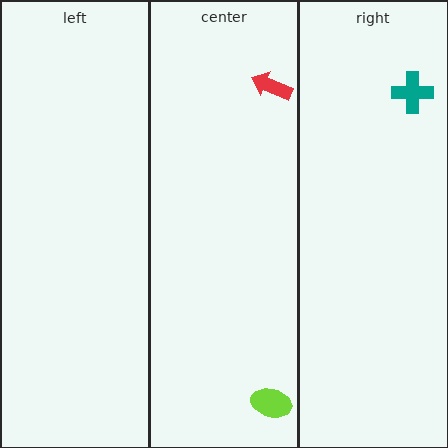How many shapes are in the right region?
1.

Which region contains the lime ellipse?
The center region.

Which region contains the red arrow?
The center region.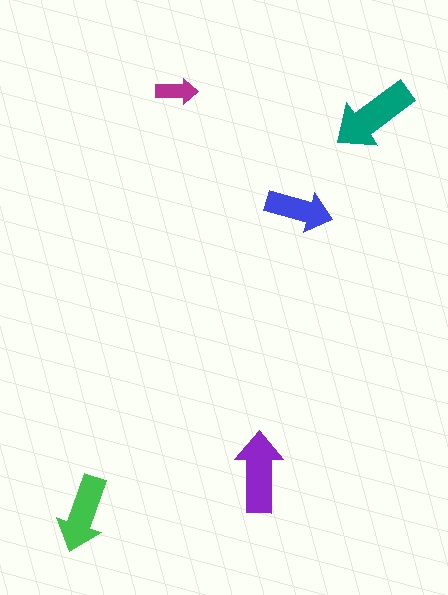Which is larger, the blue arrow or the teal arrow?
The teal one.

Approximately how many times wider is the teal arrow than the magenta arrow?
About 2 times wider.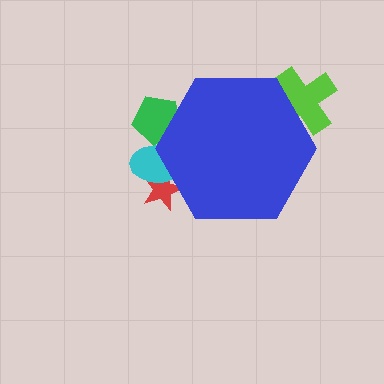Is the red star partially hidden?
Yes, the red star is partially hidden behind the blue hexagon.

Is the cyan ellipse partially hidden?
Yes, the cyan ellipse is partially hidden behind the blue hexagon.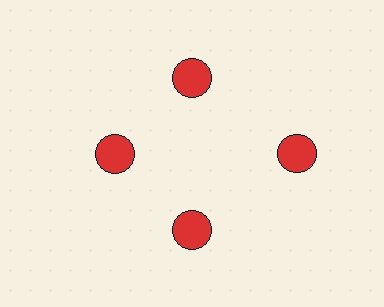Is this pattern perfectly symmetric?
No. The 4 red circles are arranged in a ring, but one element near the 3 o'clock position is pushed outward from the center, breaking the 4-fold rotational symmetry.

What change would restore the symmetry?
The symmetry would be restored by moving it inward, back onto the ring so that all 4 circles sit at equal angles and equal distance from the center.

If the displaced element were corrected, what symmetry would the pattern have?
It would have 4-fold rotational symmetry — the pattern would map onto itself every 90 degrees.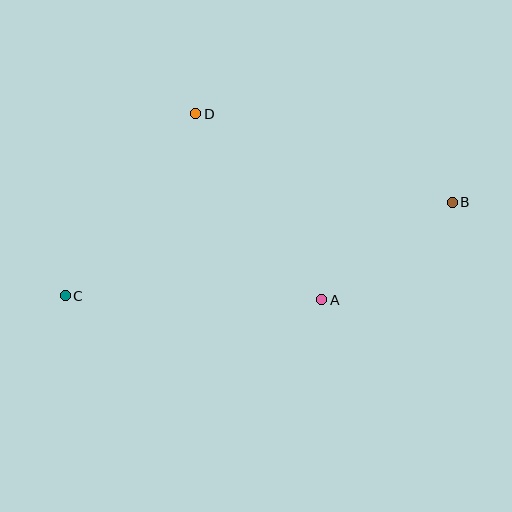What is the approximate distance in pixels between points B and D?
The distance between B and D is approximately 271 pixels.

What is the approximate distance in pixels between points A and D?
The distance between A and D is approximately 225 pixels.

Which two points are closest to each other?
Points A and B are closest to each other.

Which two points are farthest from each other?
Points B and C are farthest from each other.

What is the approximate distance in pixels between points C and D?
The distance between C and D is approximately 224 pixels.